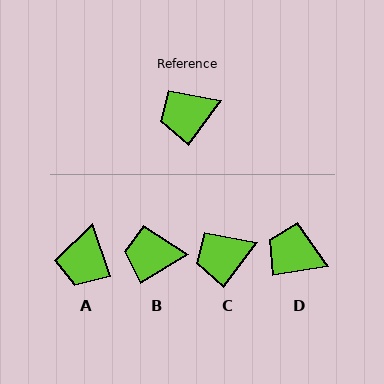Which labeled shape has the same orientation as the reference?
C.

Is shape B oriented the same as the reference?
No, it is off by about 22 degrees.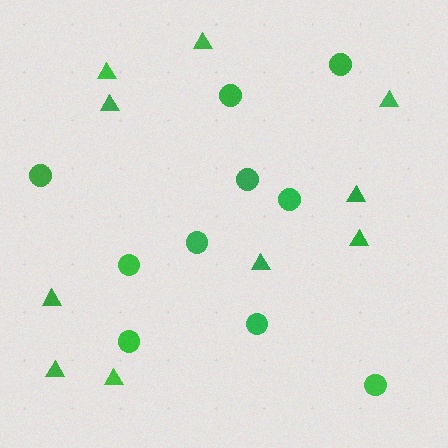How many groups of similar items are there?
There are 2 groups: one group of circles (10) and one group of triangles (10).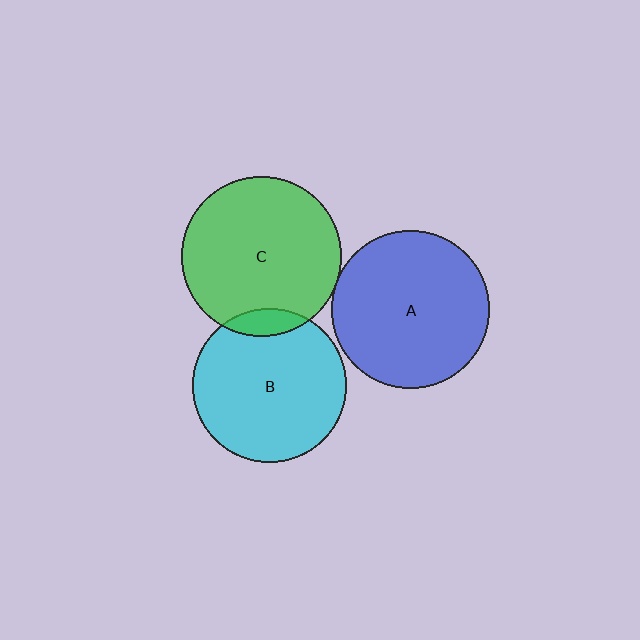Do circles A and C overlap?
Yes.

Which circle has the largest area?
Circle C (green).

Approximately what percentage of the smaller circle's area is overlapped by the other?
Approximately 5%.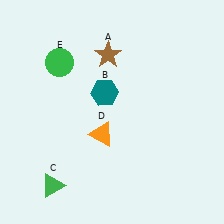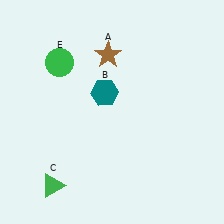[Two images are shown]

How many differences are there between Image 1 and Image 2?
There is 1 difference between the two images.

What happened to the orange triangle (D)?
The orange triangle (D) was removed in Image 2. It was in the bottom-left area of Image 1.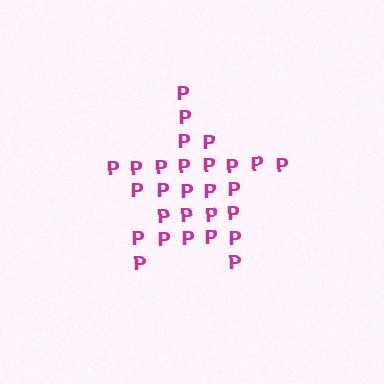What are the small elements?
The small elements are letter P's.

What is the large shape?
The large shape is a star.